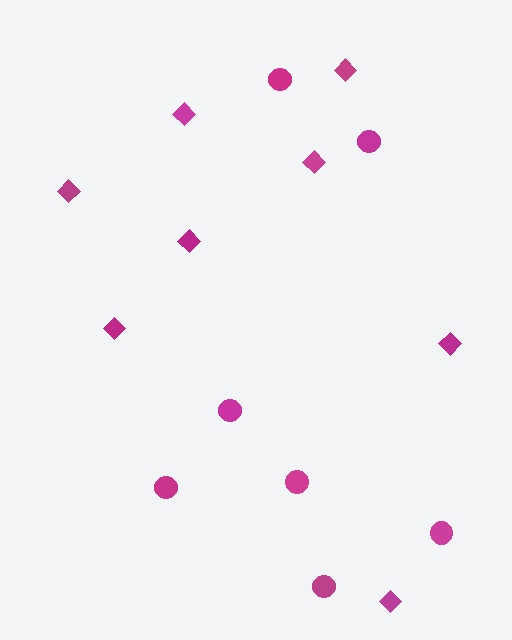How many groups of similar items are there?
There are 2 groups: one group of diamonds (8) and one group of circles (7).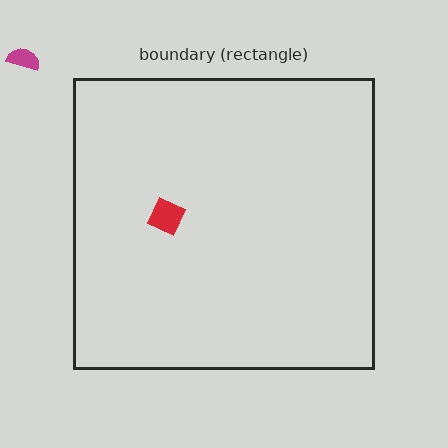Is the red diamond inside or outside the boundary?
Inside.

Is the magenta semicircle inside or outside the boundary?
Outside.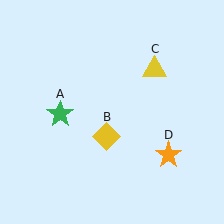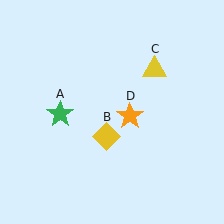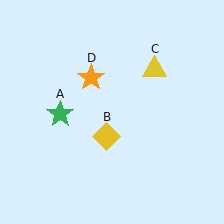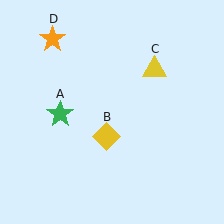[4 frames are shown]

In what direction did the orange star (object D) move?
The orange star (object D) moved up and to the left.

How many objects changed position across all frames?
1 object changed position: orange star (object D).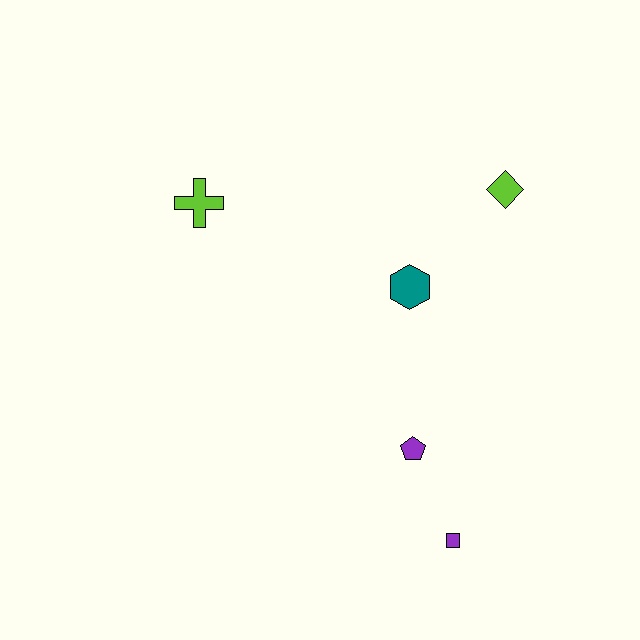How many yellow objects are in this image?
There are no yellow objects.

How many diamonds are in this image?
There is 1 diamond.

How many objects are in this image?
There are 5 objects.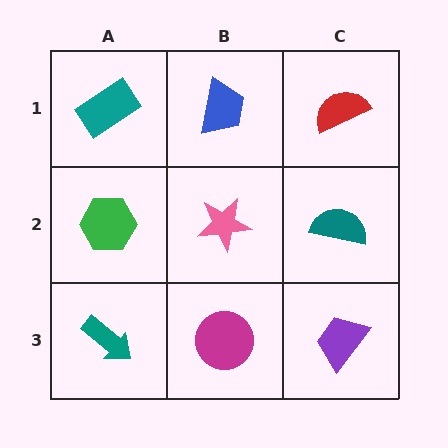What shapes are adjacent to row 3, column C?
A teal semicircle (row 2, column C), a magenta circle (row 3, column B).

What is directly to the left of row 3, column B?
A teal arrow.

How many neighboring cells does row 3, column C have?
2.